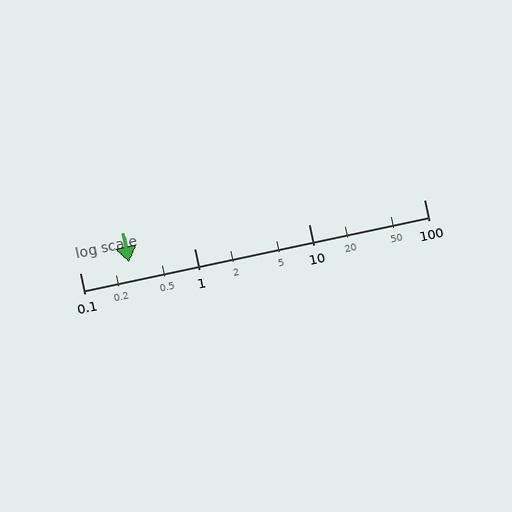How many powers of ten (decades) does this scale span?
The scale spans 3 decades, from 0.1 to 100.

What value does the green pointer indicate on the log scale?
The pointer indicates approximately 0.27.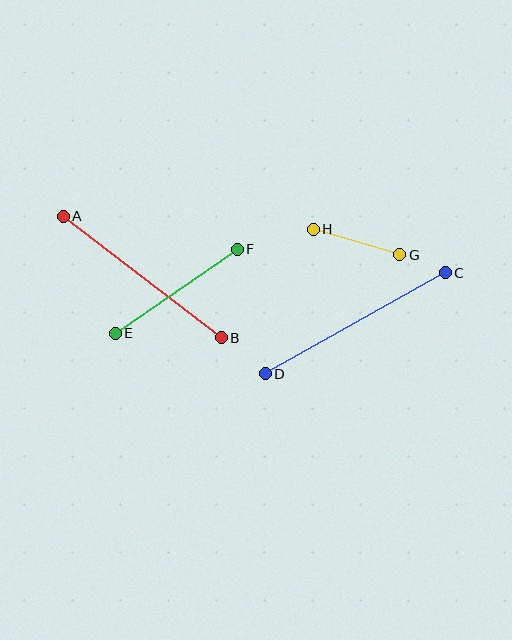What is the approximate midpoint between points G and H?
The midpoint is at approximately (357, 242) pixels.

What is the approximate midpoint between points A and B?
The midpoint is at approximately (142, 277) pixels.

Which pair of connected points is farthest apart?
Points C and D are farthest apart.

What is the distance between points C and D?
The distance is approximately 206 pixels.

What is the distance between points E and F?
The distance is approximately 148 pixels.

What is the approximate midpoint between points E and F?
The midpoint is at approximately (176, 291) pixels.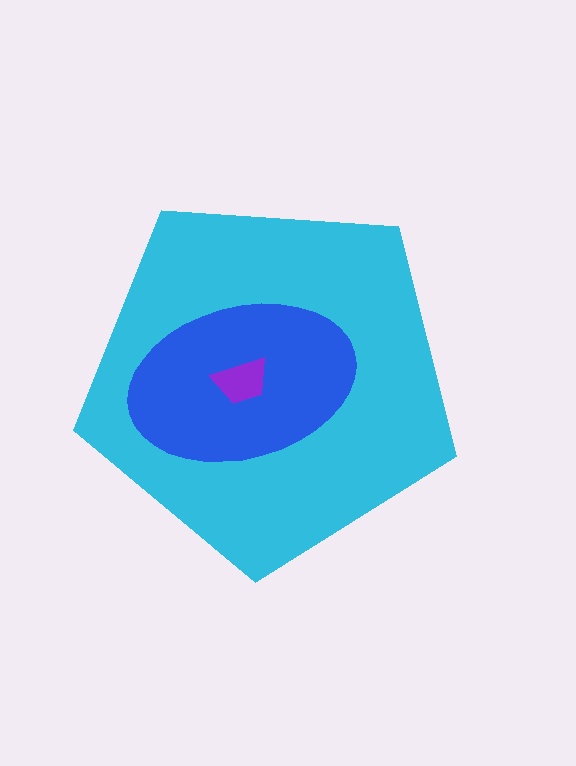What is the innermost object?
The purple trapezoid.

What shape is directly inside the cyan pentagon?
The blue ellipse.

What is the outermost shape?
The cyan pentagon.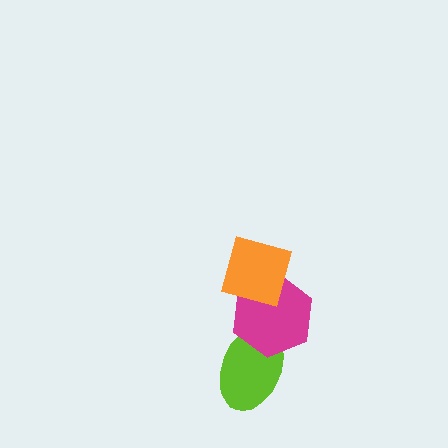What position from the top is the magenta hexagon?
The magenta hexagon is 2nd from the top.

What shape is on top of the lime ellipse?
The magenta hexagon is on top of the lime ellipse.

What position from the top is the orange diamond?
The orange diamond is 1st from the top.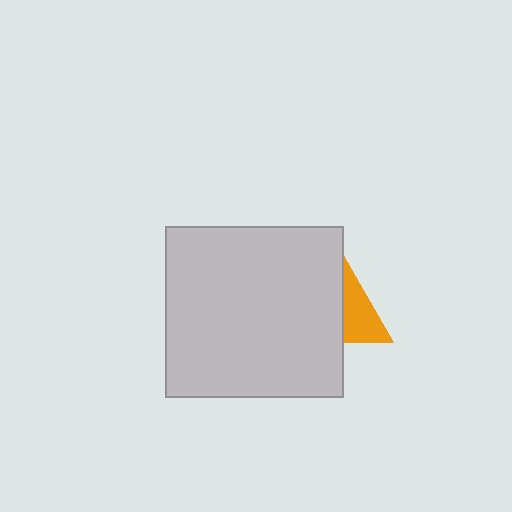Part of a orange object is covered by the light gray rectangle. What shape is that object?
It is a triangle.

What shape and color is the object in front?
The object in front is a light gray rectangle.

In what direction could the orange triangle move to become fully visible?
The orange triangle could move right. That would shift it out from behind the light gray rectangle entirely.